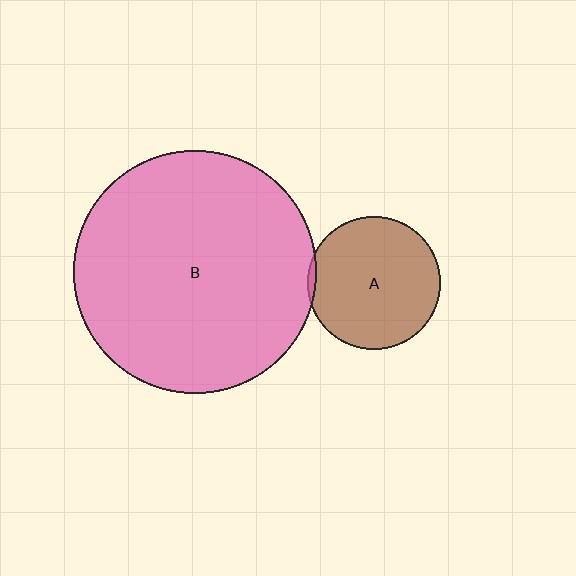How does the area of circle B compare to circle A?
Approximately 3.3 times.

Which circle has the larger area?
Circle B (pink).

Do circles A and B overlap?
Yes.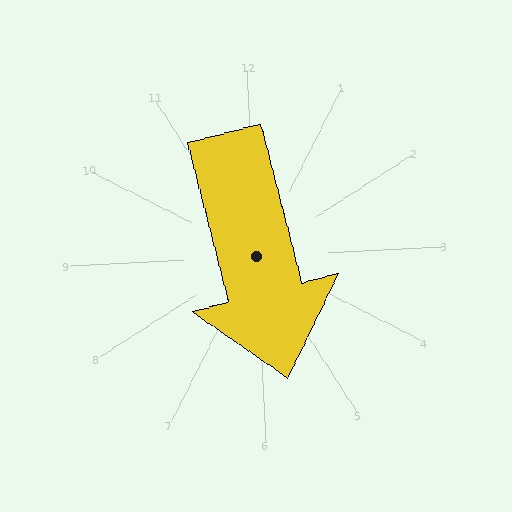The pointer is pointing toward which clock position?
Roughly 6 o'clock.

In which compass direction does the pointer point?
South.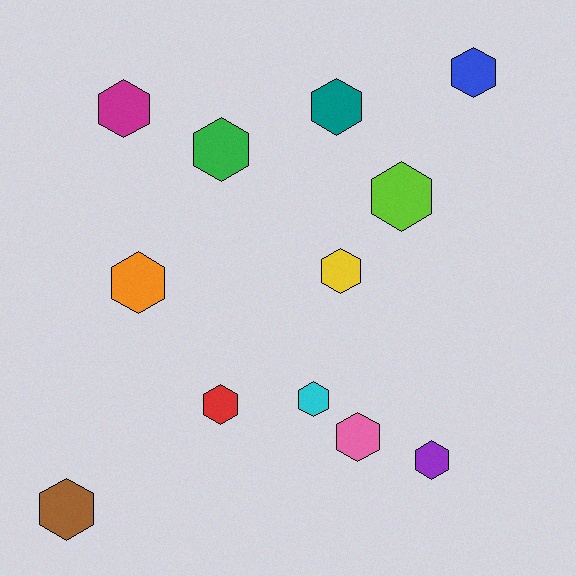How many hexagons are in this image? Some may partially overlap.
There are 12 hexagons.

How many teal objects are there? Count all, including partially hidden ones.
There is 1 teal object.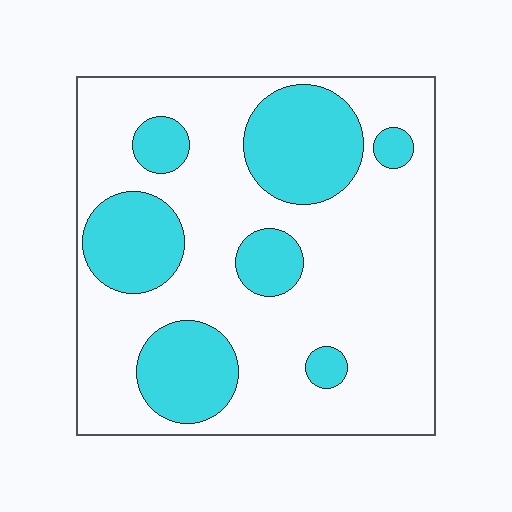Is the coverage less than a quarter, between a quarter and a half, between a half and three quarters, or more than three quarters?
Between a quarter and a half.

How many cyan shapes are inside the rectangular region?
7.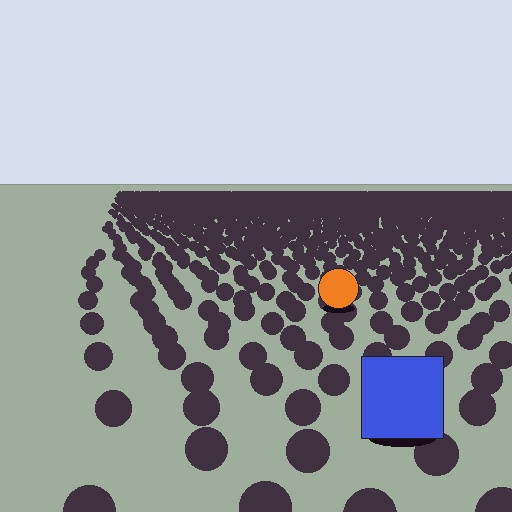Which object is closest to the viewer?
The blue square is closest. The texture marks near it are larger and more spread out.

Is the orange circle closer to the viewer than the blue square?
No. The blue square is closer — you can tell from the texture gradient: the ground texture is coarser near it.